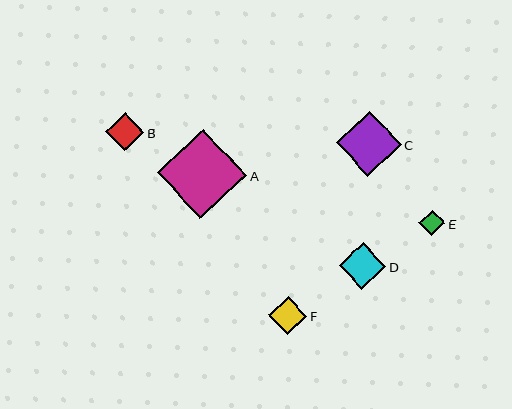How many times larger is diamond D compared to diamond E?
Diamond D is approximately 1.8 times the size of diamond E.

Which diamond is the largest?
Diamond A is the largest with a size of approximately 90 pixels.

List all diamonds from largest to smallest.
From largest to smallest: A, C, D, B, F, E.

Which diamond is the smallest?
Diamond E is the smallest with a size of approximately 26 pixels.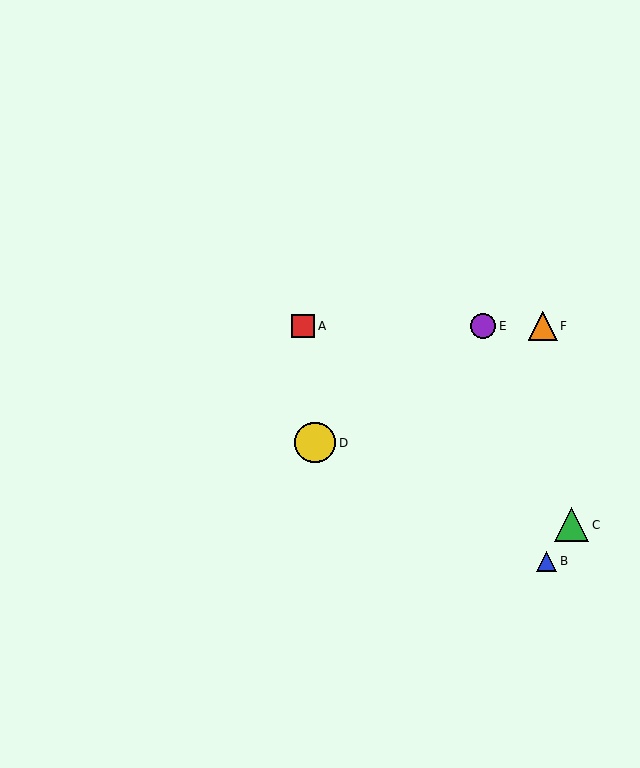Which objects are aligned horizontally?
Objects A, E, F are aligned horizontally.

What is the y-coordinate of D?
Object D is at y≈443.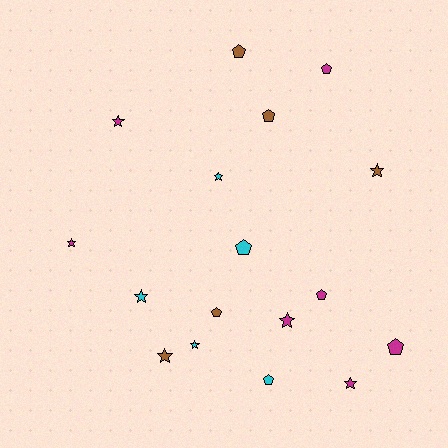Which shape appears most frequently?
Star, with 9 objects.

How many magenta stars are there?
There are 4 magenta stars.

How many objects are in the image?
There are 17 objects.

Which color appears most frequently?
Magenta, with 7 objects.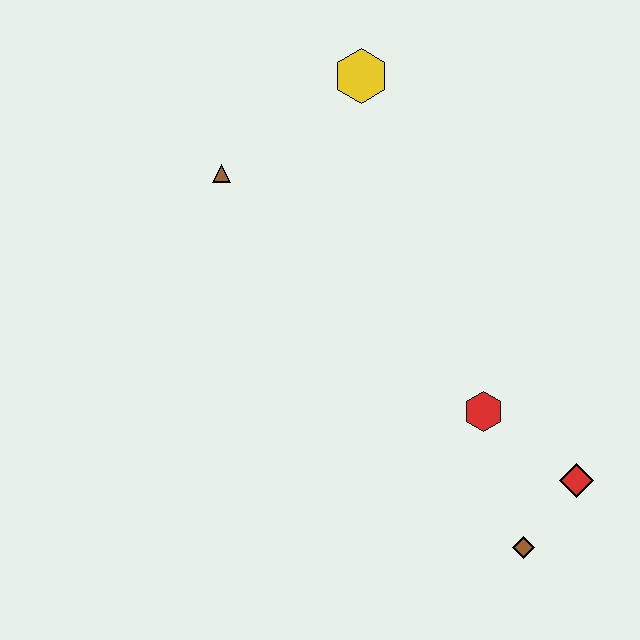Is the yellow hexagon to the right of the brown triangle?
Yes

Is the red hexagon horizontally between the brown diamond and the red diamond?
No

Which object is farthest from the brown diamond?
The yellow hexagon is farthest from the brown diamond.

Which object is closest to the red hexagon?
The red diamond is closest to the red hexagon.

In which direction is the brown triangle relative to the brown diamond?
The brown triangle is above the brown diamond.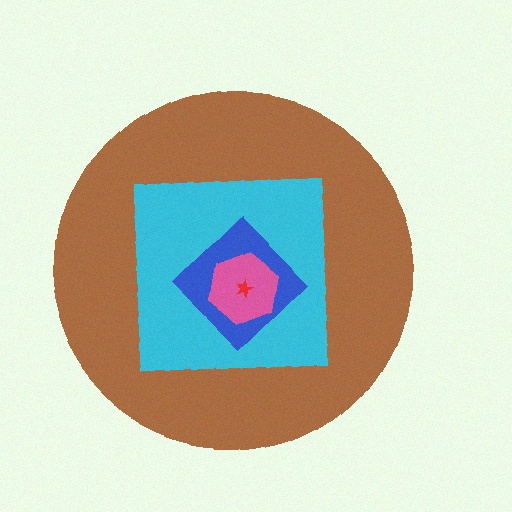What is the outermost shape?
The brown circle.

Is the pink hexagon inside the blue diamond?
Yes.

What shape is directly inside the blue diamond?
The pink hexagon.